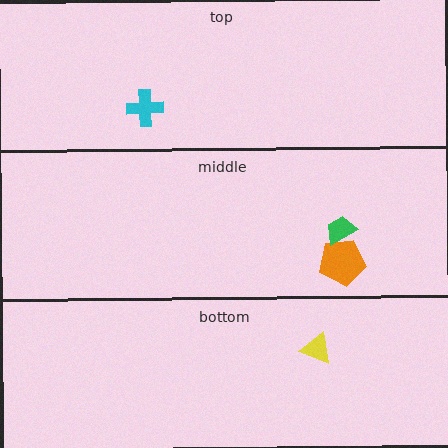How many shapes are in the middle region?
2.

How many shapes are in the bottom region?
1.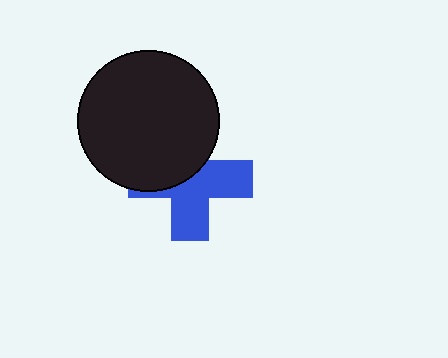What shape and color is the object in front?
The object in front is a black circle.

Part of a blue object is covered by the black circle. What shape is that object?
It is a cross.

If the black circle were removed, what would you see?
You would see the complete blue cross.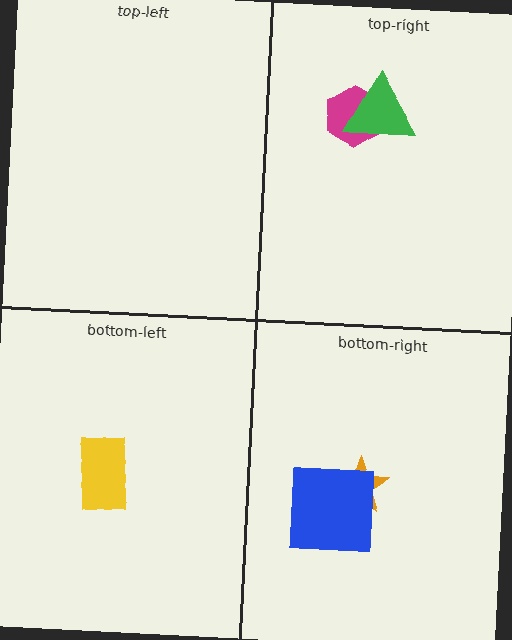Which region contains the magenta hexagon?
The top-right region.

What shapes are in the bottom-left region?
The yellow rectangle.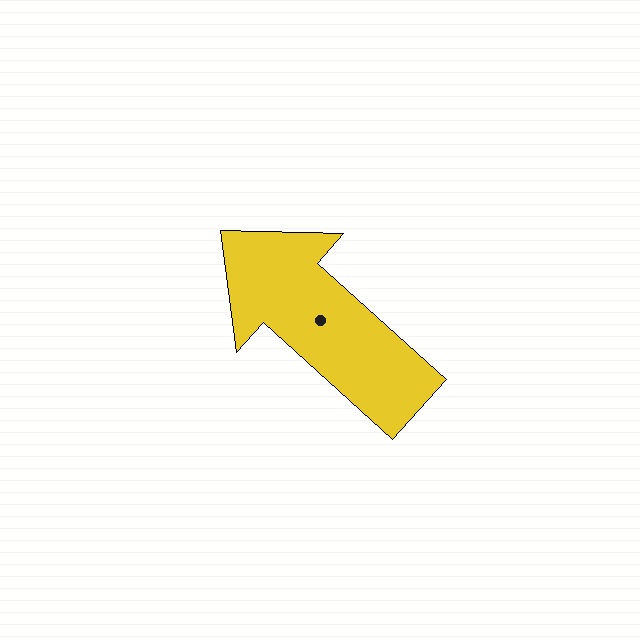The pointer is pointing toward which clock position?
Roughly 10 o'clock.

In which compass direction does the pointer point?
Northwest.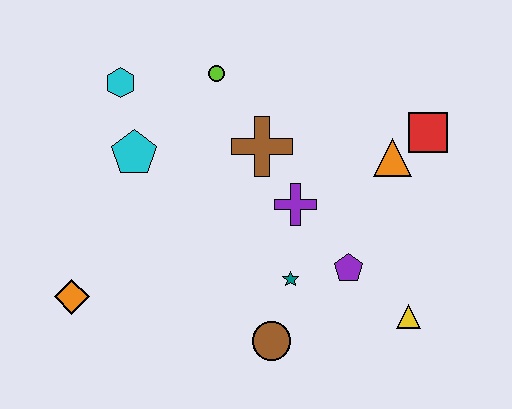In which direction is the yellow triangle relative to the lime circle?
The yellow triangle is below the lime circle.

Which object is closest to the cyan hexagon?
The cyan pentagon is closest to the cyan hexagon.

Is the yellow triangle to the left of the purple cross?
No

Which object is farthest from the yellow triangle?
The cyan hexagon is farthest from the yellow triangle.